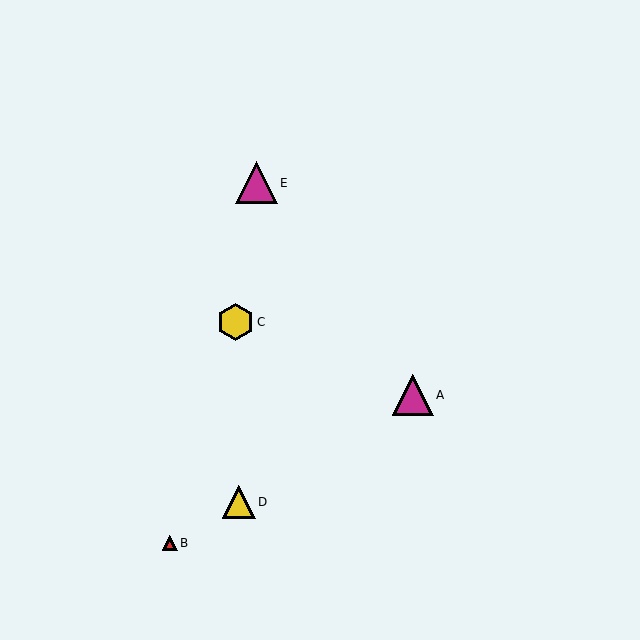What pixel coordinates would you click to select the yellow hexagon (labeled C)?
Click at (235, 322) to select the yellow hexagon C.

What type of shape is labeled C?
Shape C is a yellow hexagon.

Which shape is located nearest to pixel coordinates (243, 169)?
The magenta triangle (labeled E) at (257, 183) is nearest to that location.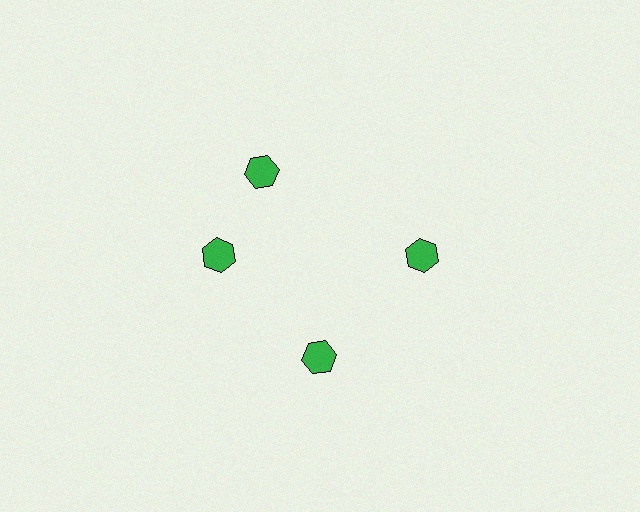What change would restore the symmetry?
The symmetry would be restored by rotating it back into even spacing with its neighbors so that all 4 hexagons sit at equal angles and equal distance from the center.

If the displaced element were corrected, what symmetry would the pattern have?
It would have 4-fold rotational symmetry — the pattern would map onto itself every 90 degrees.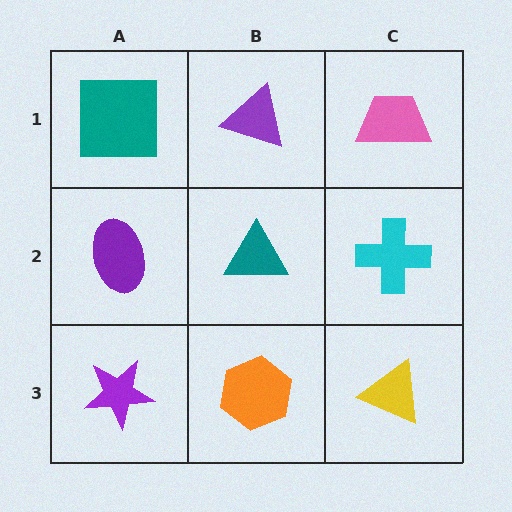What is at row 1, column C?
A pink trapezoid.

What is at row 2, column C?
A cyan cross.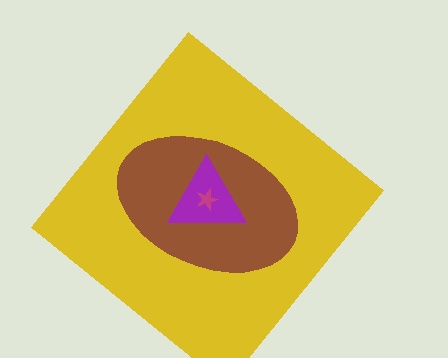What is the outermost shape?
The yellow diamond.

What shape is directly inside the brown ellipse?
The purple triangle.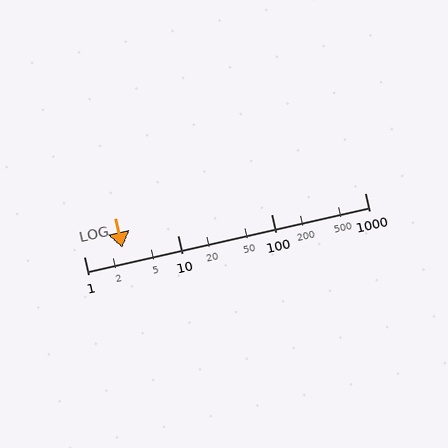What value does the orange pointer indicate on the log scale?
The pointer indicates approximately 2.6.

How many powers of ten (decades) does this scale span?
The scale spans 3 decades, from 1 to 1000.